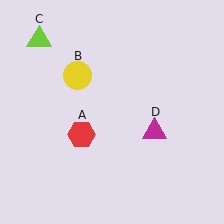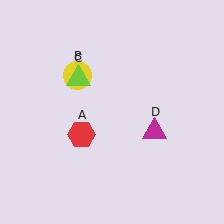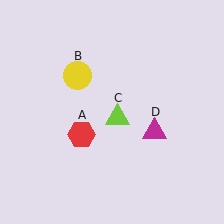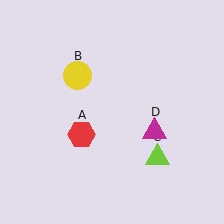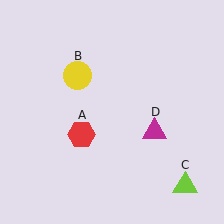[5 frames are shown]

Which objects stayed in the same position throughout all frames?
Red hexagon (object A) and yellow circle (object B) and magenta triangle (object D) remained stationary.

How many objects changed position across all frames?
1 object changed position: lime triangle (object C).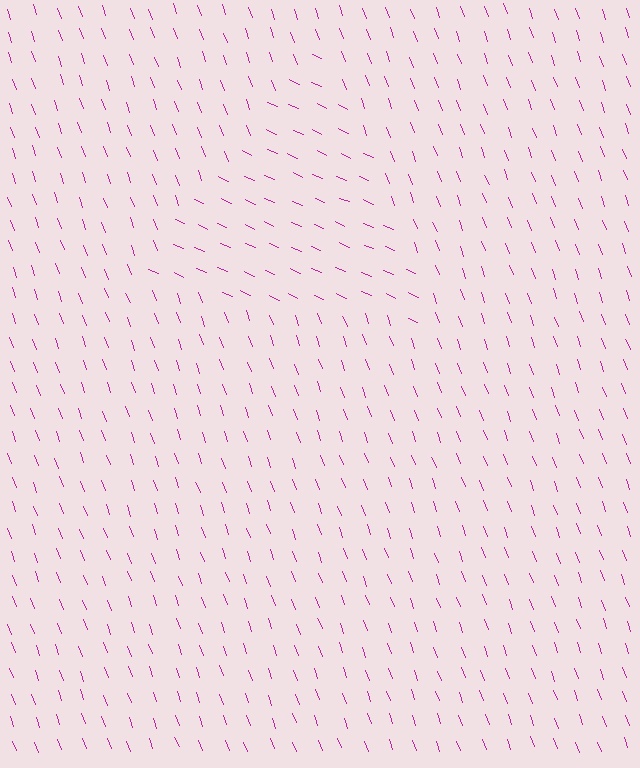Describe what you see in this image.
The image is filled with small magenta line segments. A triangle region in the image has lines oriented differently from the surrounding lines, creating a visible texture boundary.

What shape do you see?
I see a triangle.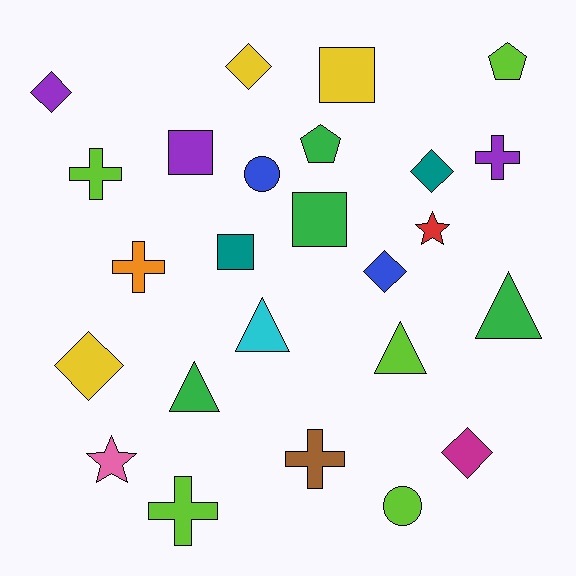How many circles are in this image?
There are 2 circles.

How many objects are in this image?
There are 25 objects.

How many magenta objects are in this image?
There is 1 magenta object.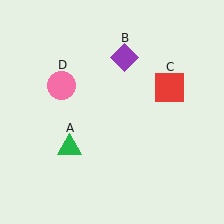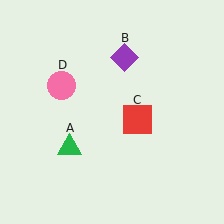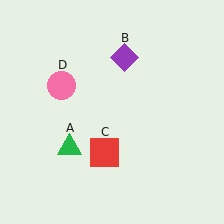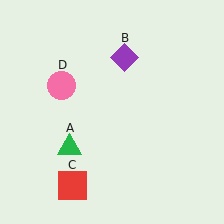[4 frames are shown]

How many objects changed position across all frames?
1 object changed position: red square (object C).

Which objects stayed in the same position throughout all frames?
Green triangle (object A) and purple diamond (object B) and pink circle (object D) remained stationary.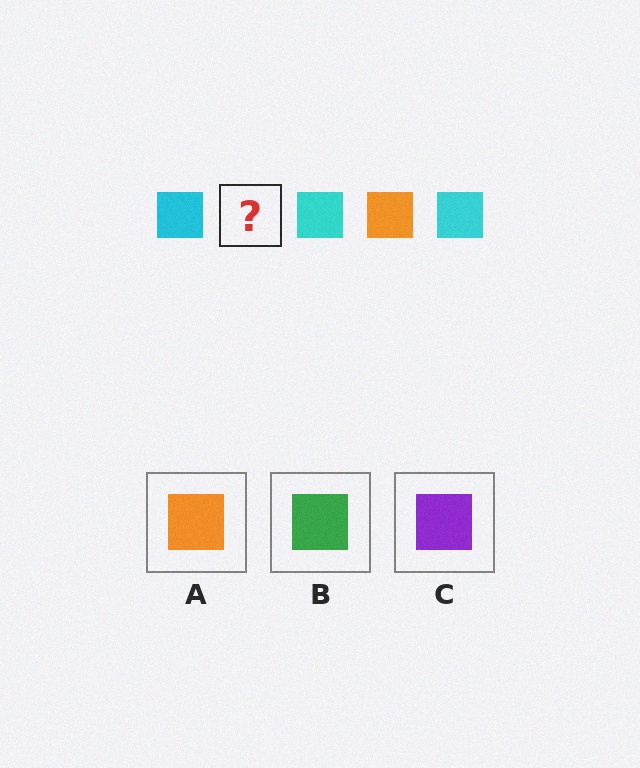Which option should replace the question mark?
Option A.